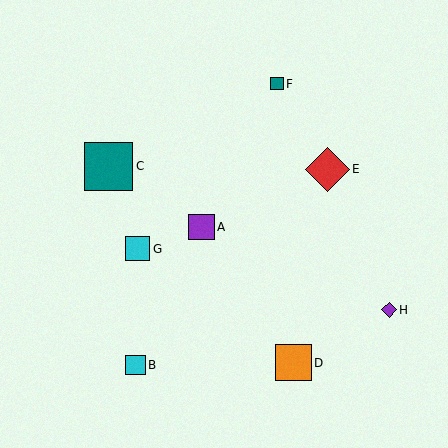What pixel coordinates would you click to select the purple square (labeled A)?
Click at (201, 227) to select the purple square A.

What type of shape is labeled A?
Shape A is a purple square.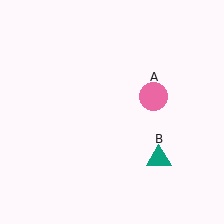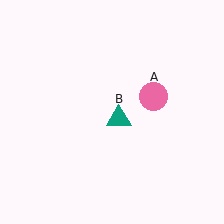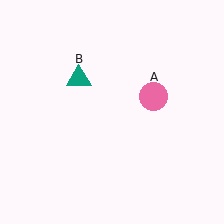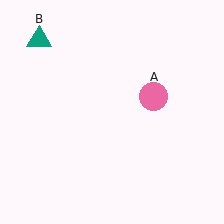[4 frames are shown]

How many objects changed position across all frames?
1 object changed position: teal triangle (object B).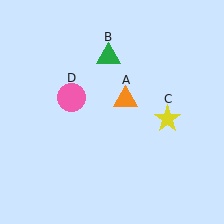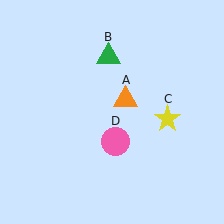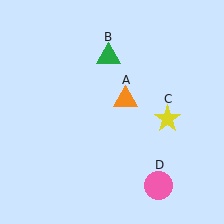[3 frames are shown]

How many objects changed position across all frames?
1 object changed position: pink circle (object D).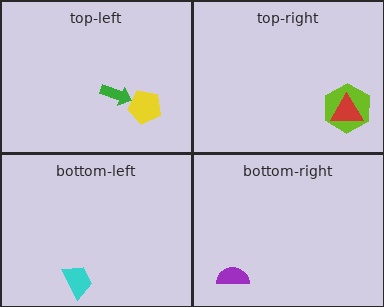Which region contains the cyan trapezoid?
The bottom-left region.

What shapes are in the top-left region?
The yellow pentagon, the green arrow.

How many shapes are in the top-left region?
2.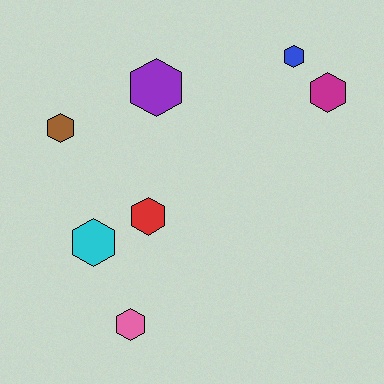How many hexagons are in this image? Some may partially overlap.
There are 7 hexagons.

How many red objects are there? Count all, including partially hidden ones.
There is 1 red object.